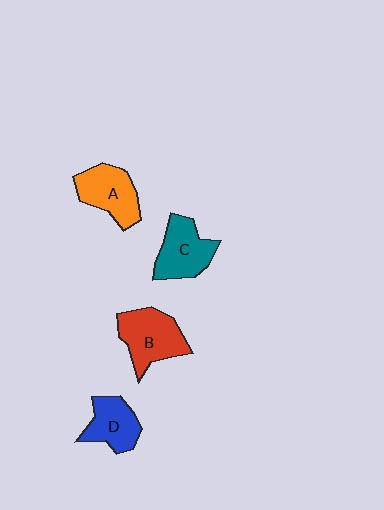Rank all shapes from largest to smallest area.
From largest to smallest: B (red), C (teal), A (orange), D (blue).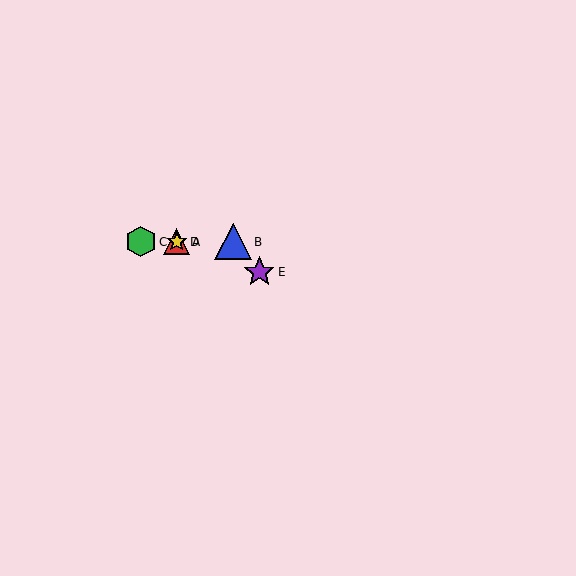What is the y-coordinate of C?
Object C is at y≈242.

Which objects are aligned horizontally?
Objects A, B, C, D are aligned horizontally.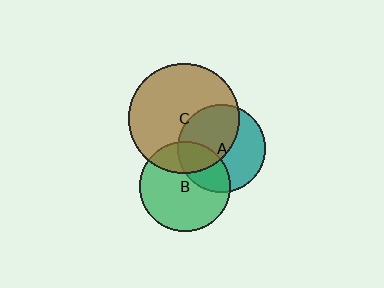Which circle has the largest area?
Circle C (brown).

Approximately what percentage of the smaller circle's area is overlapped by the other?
Approximately 25%.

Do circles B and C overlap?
Yes.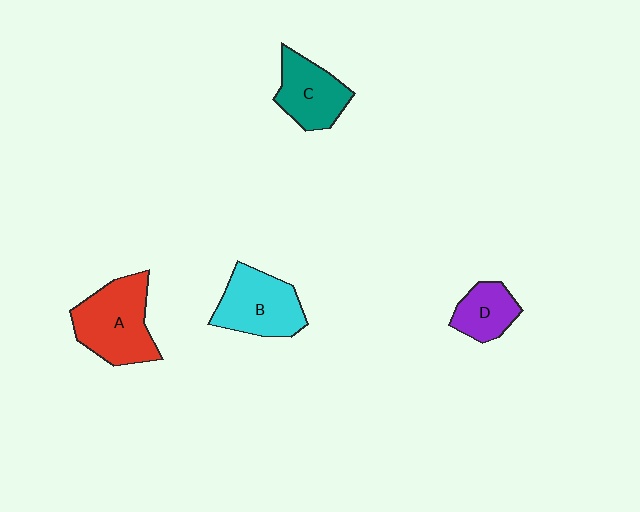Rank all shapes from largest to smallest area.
From largest to smallest: A (red), B (cyan), C (teal), D (purple).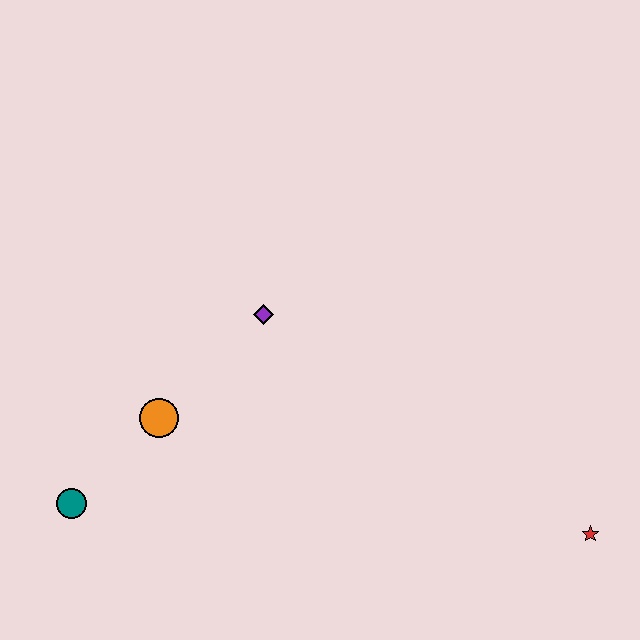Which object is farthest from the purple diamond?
The red star is farthest from the purple diamond.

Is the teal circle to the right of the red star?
No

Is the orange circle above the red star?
Yes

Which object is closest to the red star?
The purple diamond is closest to the red star.